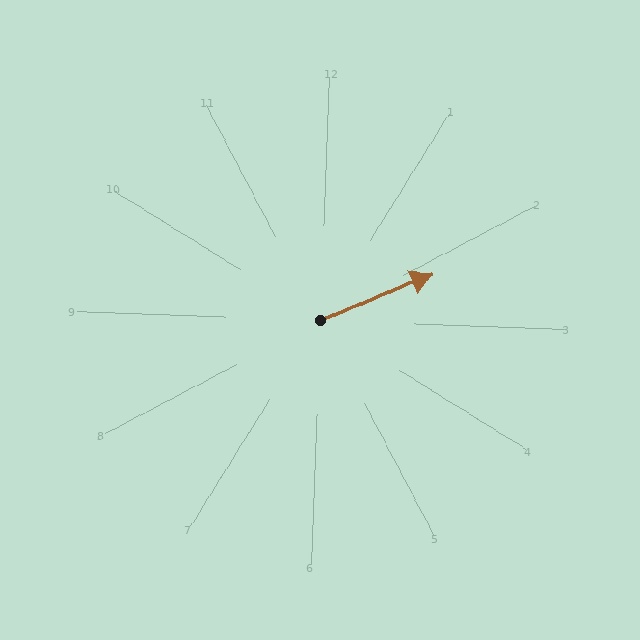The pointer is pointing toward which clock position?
Roughly 2 o'clock.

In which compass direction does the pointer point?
Northeast.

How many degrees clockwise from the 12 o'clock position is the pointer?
Approximately 65 degrees.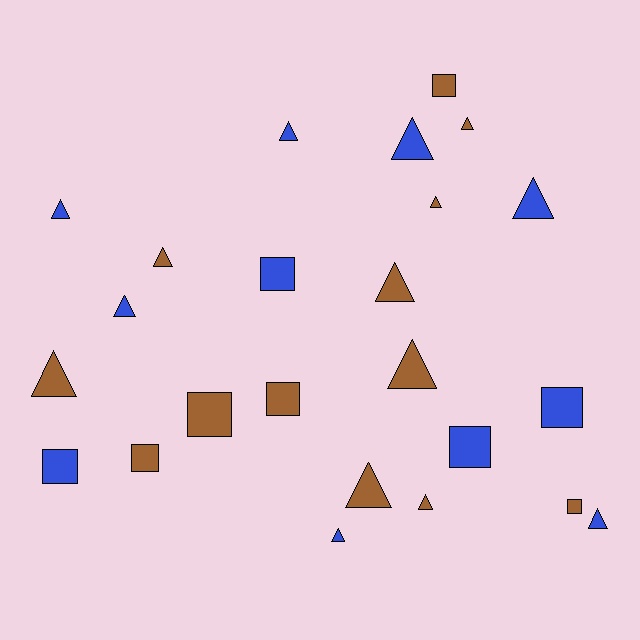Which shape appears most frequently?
Triangle, with 15 objects.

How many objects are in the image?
There are 24 objects.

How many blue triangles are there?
There are 7 blue triangles.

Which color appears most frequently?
Brown, with 13 objects.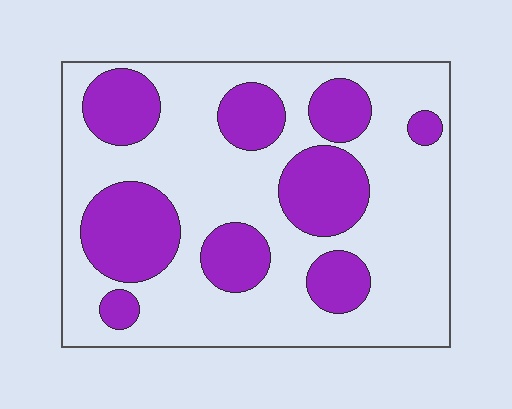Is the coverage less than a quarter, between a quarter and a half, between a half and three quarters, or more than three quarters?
Between a quarter and a half.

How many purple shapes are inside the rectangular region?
9.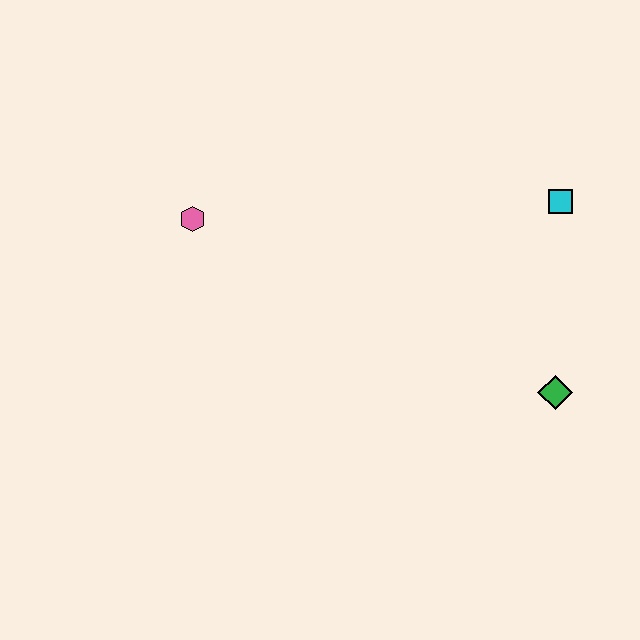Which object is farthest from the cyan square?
The pink hexagon is farthest from the cyan square.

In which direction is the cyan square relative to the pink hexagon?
The cyan square is to the right of the pink hexagon.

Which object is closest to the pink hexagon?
The cyan square is closest to the pink hexagon.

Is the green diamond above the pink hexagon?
No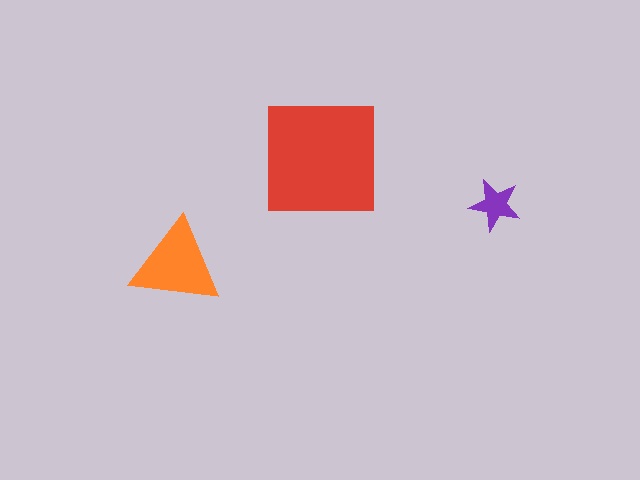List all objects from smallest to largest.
The purple star, the orange triangle, the red square.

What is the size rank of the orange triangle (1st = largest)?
2nd.